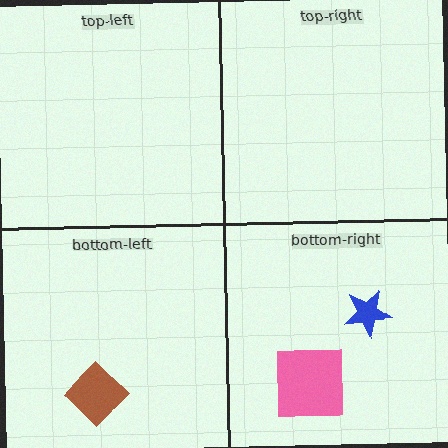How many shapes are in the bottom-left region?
1.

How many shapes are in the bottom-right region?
2.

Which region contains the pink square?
The bottom-right region.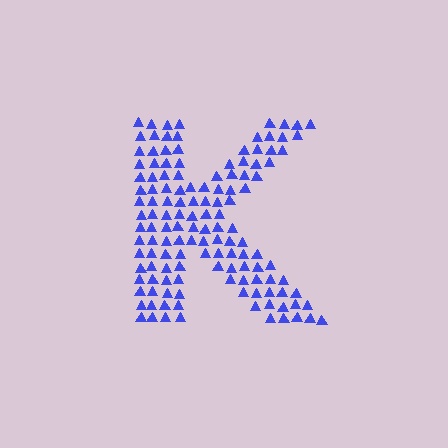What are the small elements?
The small elements are triangles.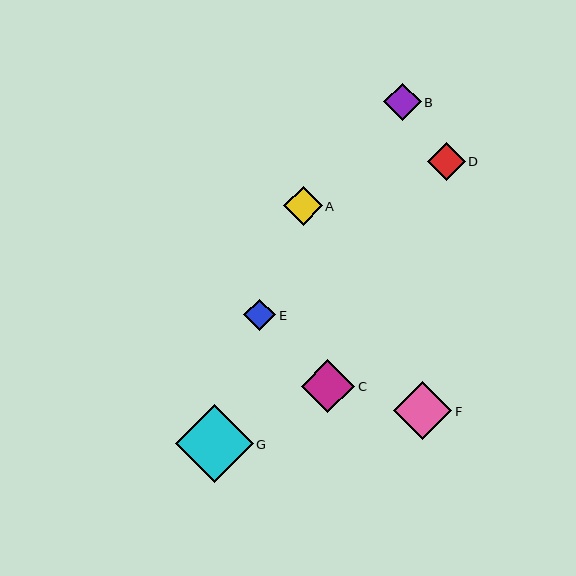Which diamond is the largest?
Diamond G is the largest with a size of approximately 78 pixels.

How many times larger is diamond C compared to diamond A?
Diamond C is approximately 1.4 times the size of diamond A.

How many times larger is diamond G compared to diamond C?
Diamond G is approximately 1.5 times the size of diamond C.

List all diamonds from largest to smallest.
From largest to smallest: G, F, C, A, B, D, E.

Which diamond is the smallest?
Diamond E is the smallest with a size of approximately 32 pixels.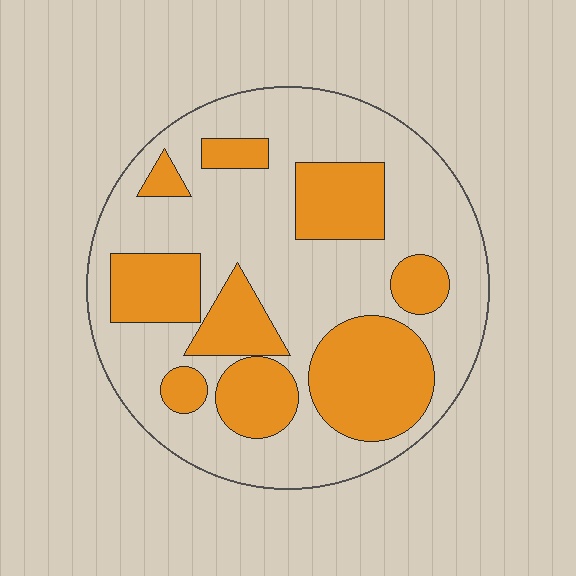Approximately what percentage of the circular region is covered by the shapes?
Approximately 35%.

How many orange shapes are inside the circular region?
9.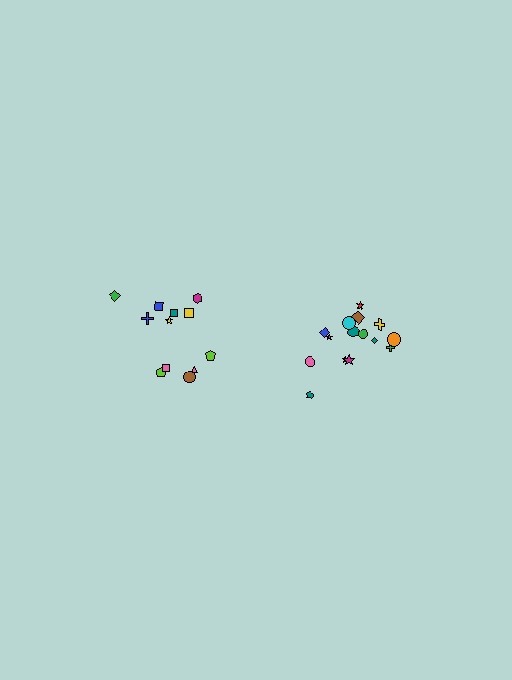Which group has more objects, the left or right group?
The right group.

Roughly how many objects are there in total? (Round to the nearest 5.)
Roughly 25 objects in total.